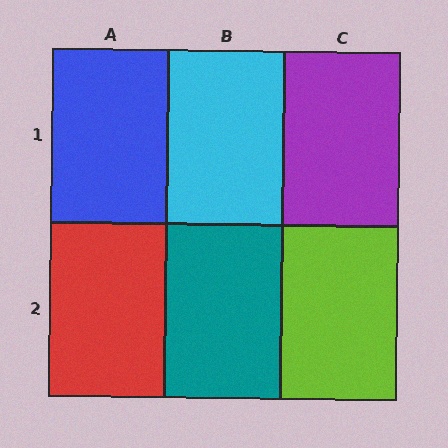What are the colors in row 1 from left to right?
Blue, cyan, purple.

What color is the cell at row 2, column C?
Lime.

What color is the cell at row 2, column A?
Red.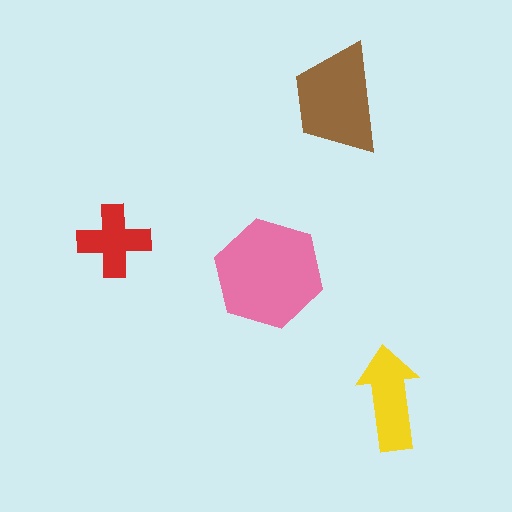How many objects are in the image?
There are 4 objects in the image.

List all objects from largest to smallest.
The pink hexagon, the brown trapezoid, the yellow arrow, the red cross.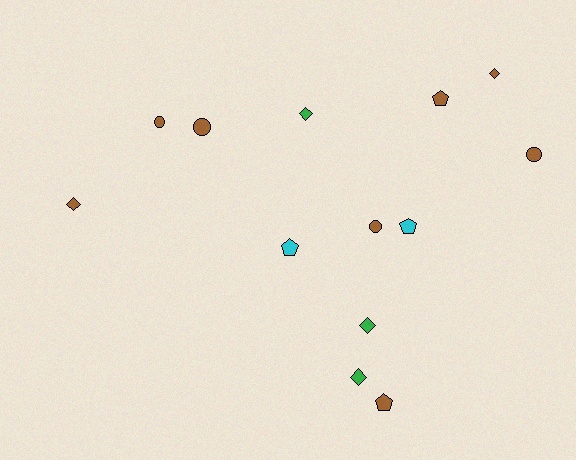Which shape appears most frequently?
Diamond, with 5 objects.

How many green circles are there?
There are no green circles.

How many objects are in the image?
There are 13 objects.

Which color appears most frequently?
Brown, with 8 objects.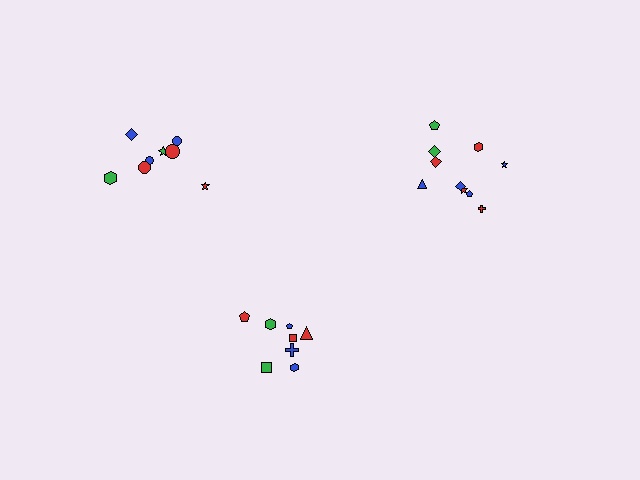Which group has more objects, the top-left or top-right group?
The top-right group.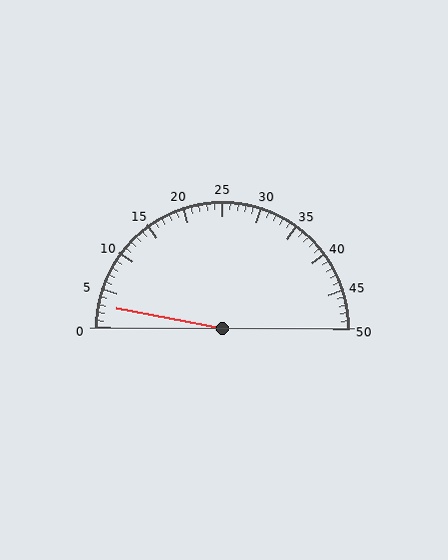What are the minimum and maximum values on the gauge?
The gauge ranges from 0 to 50.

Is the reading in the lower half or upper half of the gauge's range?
The reading is in the lower half of the range (0 to 50).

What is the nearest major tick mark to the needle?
The nearest major tick mark is 5.